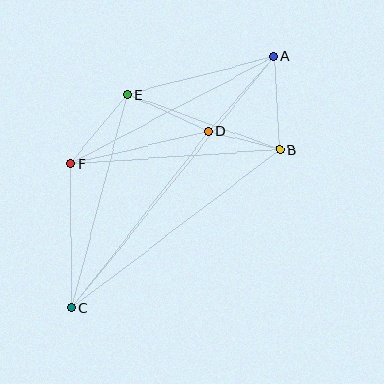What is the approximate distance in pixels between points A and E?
The distance between A and E is approximately 152 pixels.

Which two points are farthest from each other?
Points A and C are farthest from each other.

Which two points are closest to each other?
Points B and D are closest to each other.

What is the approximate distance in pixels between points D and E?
The distance between D and E is approximately 90 pixels.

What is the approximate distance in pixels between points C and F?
The distance between C and F is approximately 144 pixels.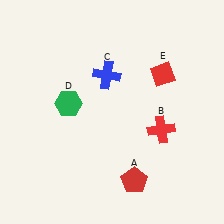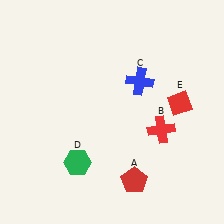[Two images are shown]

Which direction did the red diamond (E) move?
The red diamond (E) moved down.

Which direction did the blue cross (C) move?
The blue cross (C) moved right.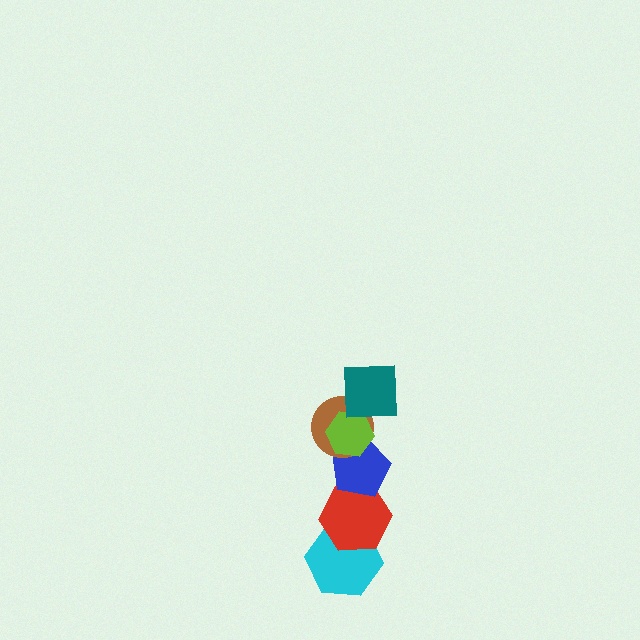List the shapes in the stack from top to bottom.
From top to bottom: the teal square, the lime hexagon, the brown circle, the blue pentagon, the red hexagon, the cyan hexagon.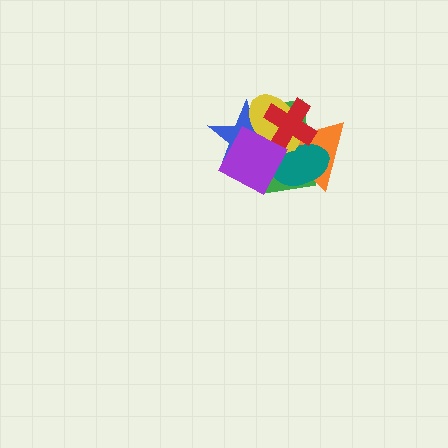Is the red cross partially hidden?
Yes, it is partially covered by another shape.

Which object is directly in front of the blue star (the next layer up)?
The yellow ellipse is directly in front of the blue star.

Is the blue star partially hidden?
Yes, it is partially covered by another shape.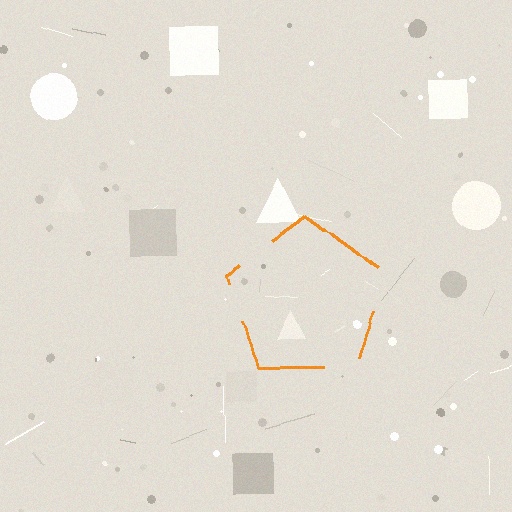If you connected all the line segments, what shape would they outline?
They would outline a pentagon.